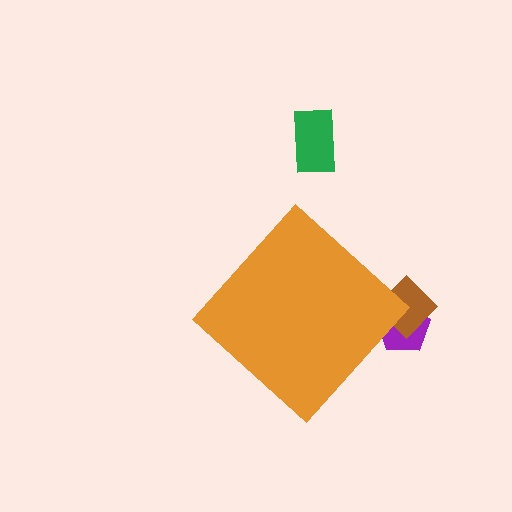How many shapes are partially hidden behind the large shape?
2 shapes are partially hidden.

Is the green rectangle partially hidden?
No, the green rectangle is fully visible.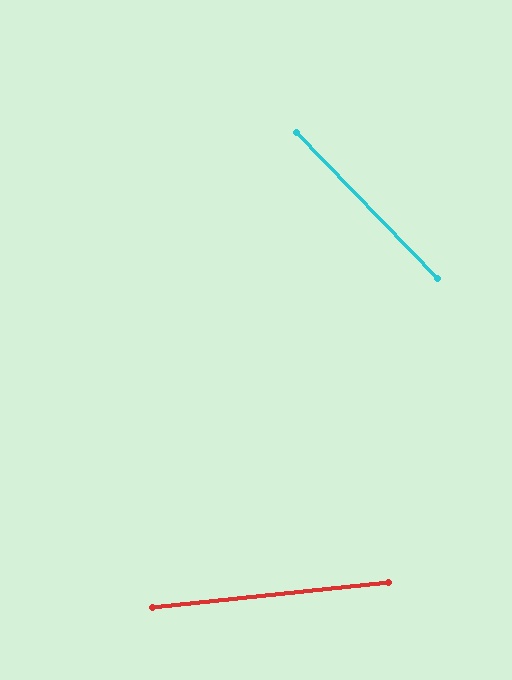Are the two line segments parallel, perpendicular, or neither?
Neither parallel nor perpendicular — they differ by about 52°.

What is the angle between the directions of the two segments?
Approximately 52 degrees.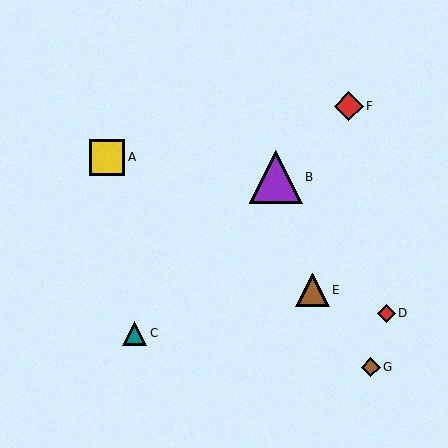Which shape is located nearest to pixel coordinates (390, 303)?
The red diamond (labeled D) at (386, 313) is nearest to that location.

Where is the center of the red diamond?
The center of the red diamond is at (386, 313).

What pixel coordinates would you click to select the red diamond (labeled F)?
Click at (349, 106) to select the red diamond F.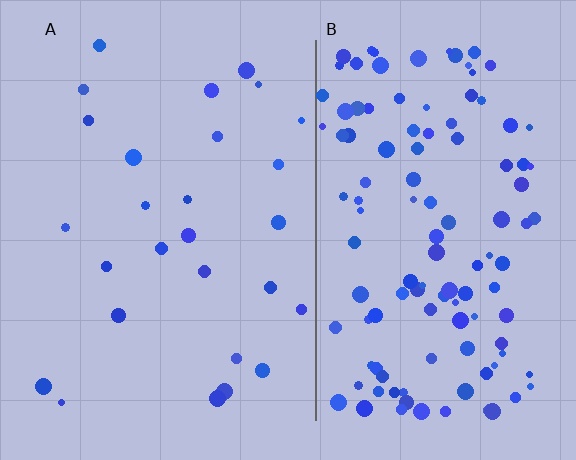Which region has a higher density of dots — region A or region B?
B (the right).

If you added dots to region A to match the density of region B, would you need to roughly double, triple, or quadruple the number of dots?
Approximately quadruple.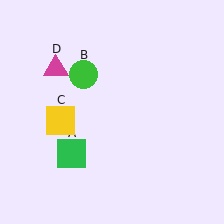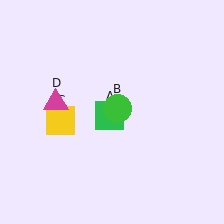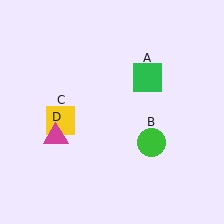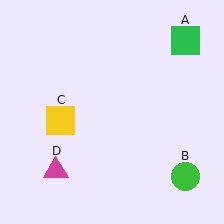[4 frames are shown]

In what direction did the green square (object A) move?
The green square (object A) moved up and to the right.